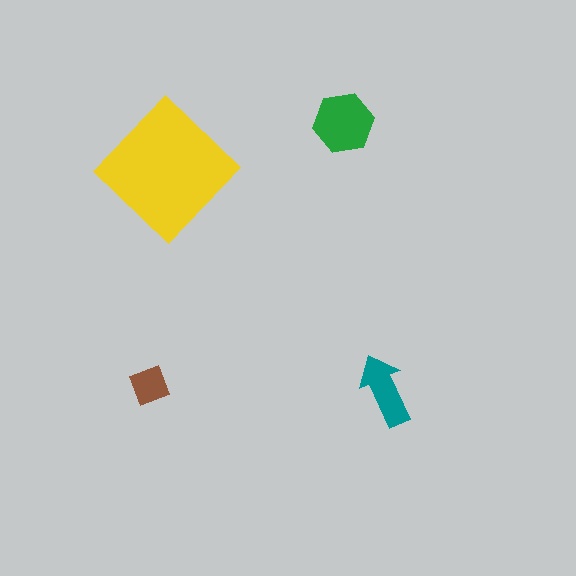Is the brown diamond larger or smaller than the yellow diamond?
Smaller.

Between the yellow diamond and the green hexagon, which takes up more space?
The yellow diamond.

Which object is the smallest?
The brown diamond.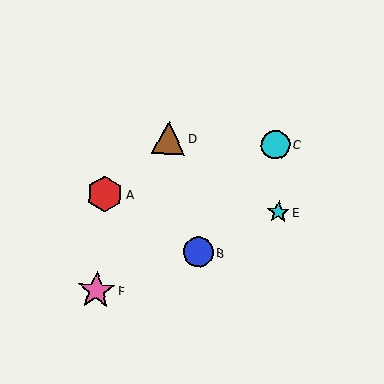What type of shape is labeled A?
Shape A is a red hexagon.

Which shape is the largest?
The pink star (labeled F) is the largest.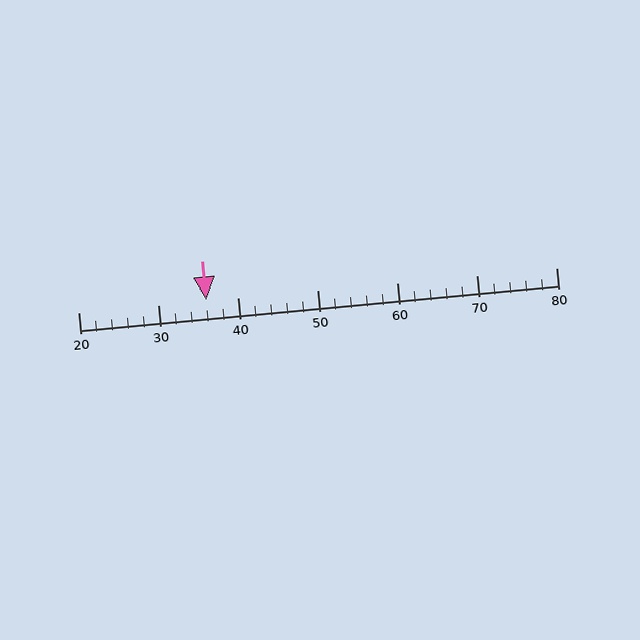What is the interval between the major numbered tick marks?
The major tick marks are spaced 10 units apart.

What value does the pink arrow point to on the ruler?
The pink arrow points to approximately 36.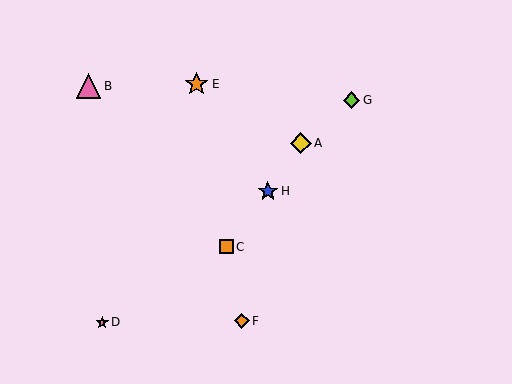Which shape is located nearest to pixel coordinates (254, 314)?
The orange diamond (labeled F) at (242, 321) is nearest to that location.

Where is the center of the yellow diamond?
The center of the yellow diamond is at (301, 143).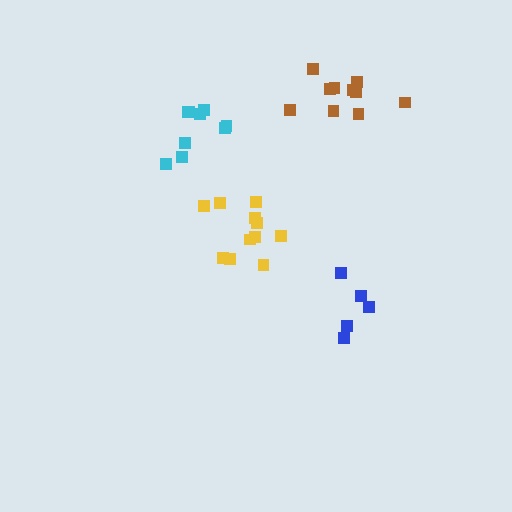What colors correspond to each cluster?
The clusters are colored: brown, blue, cyan, yellow.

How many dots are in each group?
Group 1: 10 dots, Group 2: 5 dots, Group 3: 9 dots, Group 4: 11 dots (35 total).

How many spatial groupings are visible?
There are 4 spatial groupings.